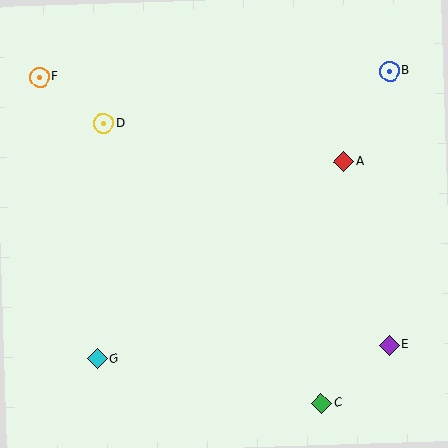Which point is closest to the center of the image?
Point A at (344, 161) is closest to the center.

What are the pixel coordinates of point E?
Point E is at (389, 345).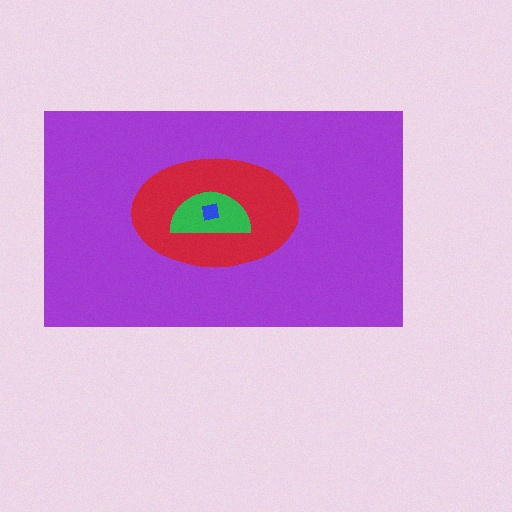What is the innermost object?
The blue square.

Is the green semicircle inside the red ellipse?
Yes.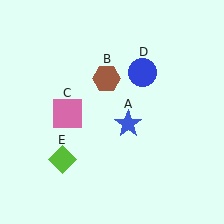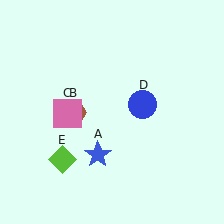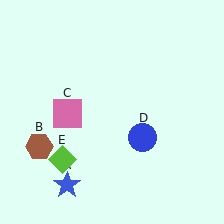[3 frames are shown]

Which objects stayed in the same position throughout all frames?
Pink square (object C) and lime diamond (object E) remained stationary.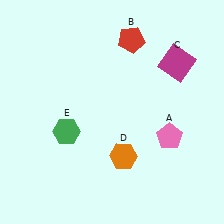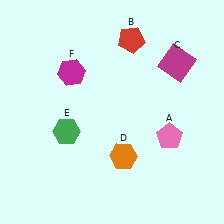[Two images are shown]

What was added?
A magenta hexagon (F) was added in Image 2.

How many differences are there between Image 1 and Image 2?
There is 1 difference between the two images.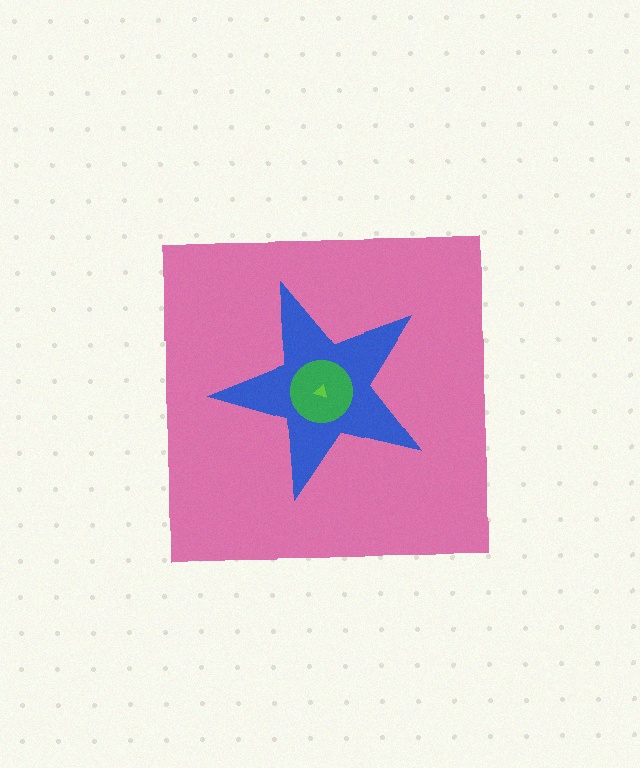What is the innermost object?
The lime triangle.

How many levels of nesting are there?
4.